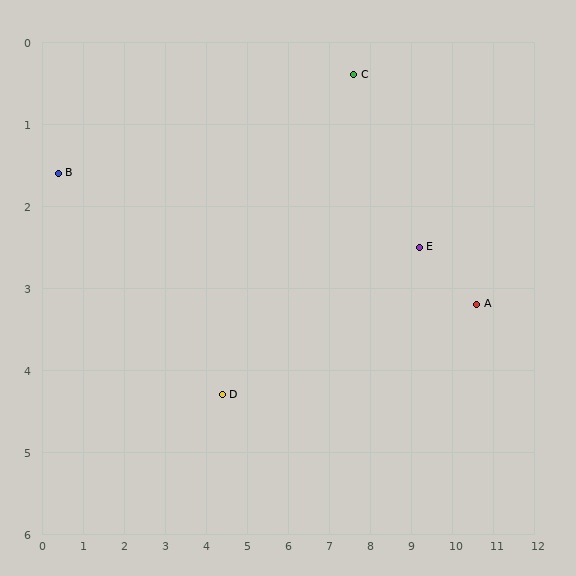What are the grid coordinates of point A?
Point A is at approximately (10.6, 3.2).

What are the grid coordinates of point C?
Point C is at approximately (7.6, 0.4).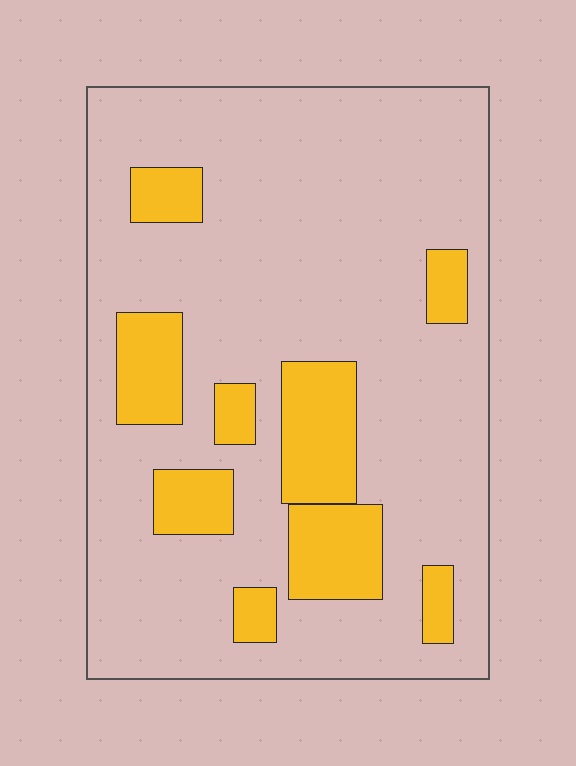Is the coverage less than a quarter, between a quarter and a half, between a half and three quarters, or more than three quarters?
Less than a quarter.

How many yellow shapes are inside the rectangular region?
9.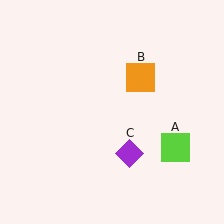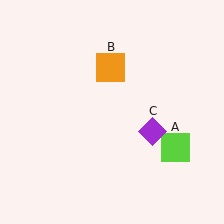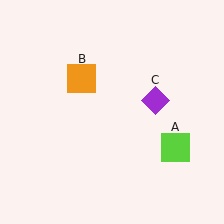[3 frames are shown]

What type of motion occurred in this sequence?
The orange square (object B), purple diamond (object C) rotated counterclockwise around the center of the scene.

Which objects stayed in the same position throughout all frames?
Lime square (object A) remained stationary.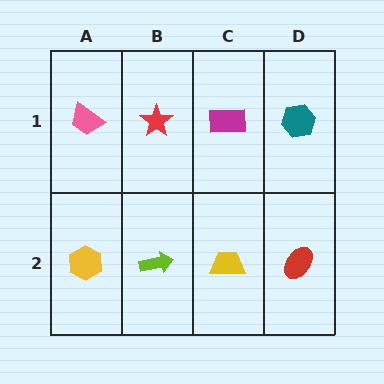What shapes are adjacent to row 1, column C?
A yellow trapezoid (row 2, column C), a red star (row 1, column B), a teal hexagon (row 1, column D).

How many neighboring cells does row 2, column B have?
3.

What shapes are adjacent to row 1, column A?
A yellow hexagon (row 2, column A), a red star (row 1, column B).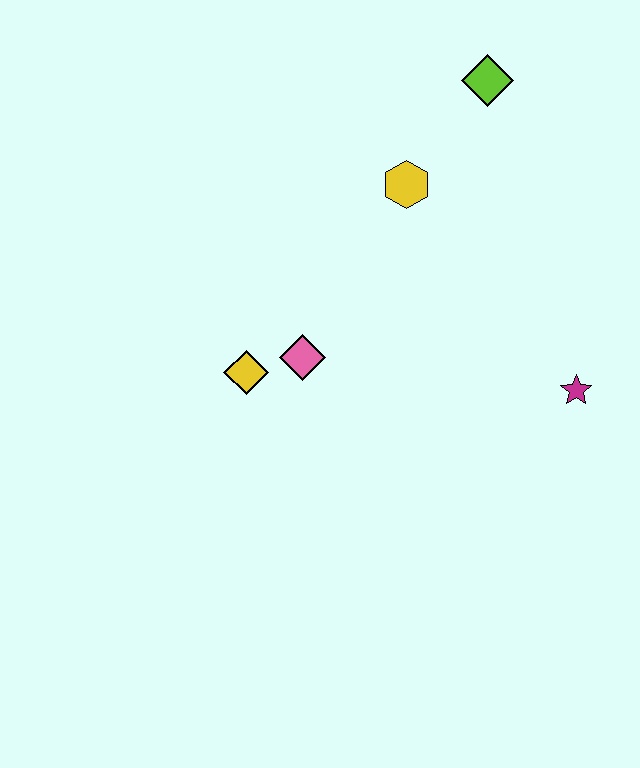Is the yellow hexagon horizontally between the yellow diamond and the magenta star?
Yes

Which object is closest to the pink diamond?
The yellow diamond is closest to the pink diamond.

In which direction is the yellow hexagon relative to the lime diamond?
The yellow hexagon is below the lime diamond.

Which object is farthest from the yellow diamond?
The lime diamond is farthest from the yellow diamond.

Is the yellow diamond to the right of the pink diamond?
No